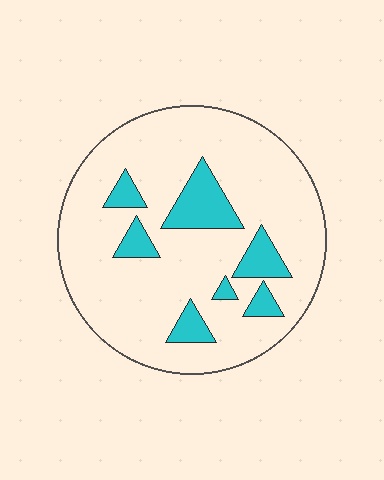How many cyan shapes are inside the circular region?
7.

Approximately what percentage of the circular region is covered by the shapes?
Approximately 15%.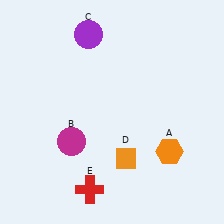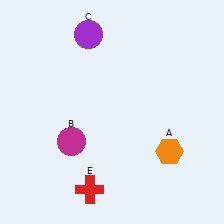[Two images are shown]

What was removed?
The orange diamond (D) was removed in Image 2.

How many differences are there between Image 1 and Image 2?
There is 1 difference between the two images.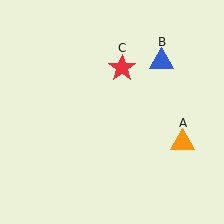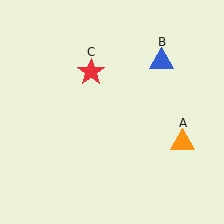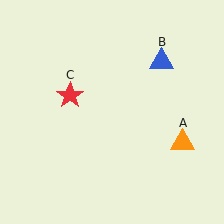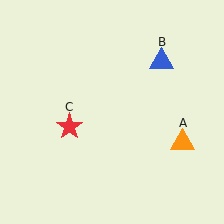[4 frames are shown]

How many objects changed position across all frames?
1 object changed position: red star (object C).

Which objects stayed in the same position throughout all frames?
Orange triangle (object A) and blue triangle (object B) remained stationary.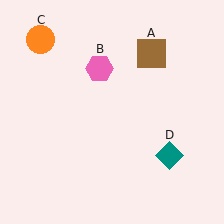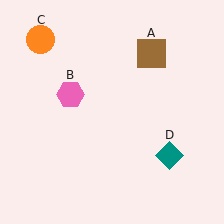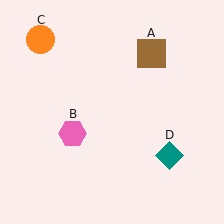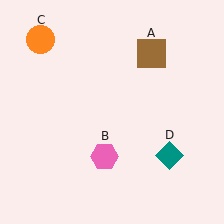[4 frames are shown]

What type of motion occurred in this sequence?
The pink hexagon (object B) rotated counterclockwise around the center of the scene.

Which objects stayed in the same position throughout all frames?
Brown square (object A) and orange circle (object C) and teal diamond (object D) remained stationary.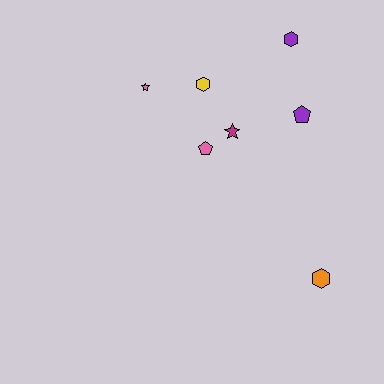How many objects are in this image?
There are 7 objects.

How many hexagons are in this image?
There are 3 hexagons.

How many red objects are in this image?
There are no red objects.